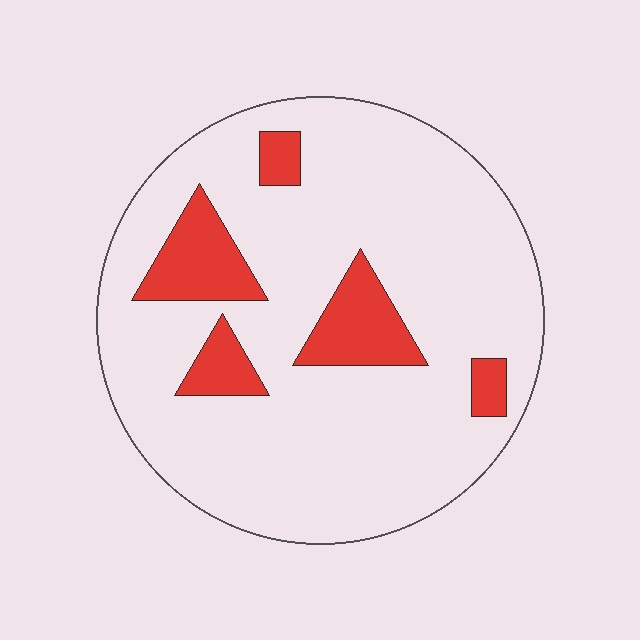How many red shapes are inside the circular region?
5.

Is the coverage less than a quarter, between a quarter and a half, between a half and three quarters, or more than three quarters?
Less than a quarter.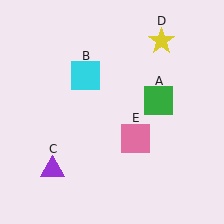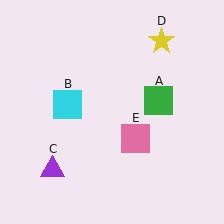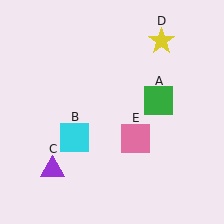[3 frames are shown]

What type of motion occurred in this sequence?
The cyan square (object B) rotated counterclockwise around the center of the scene.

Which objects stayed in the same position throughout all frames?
Green square (object A) and purple triangle (object C) and yellow star (object D) and pink square (object E) remained stationary.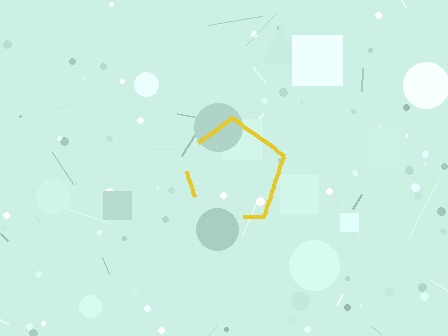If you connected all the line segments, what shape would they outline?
They would outline a pentagon.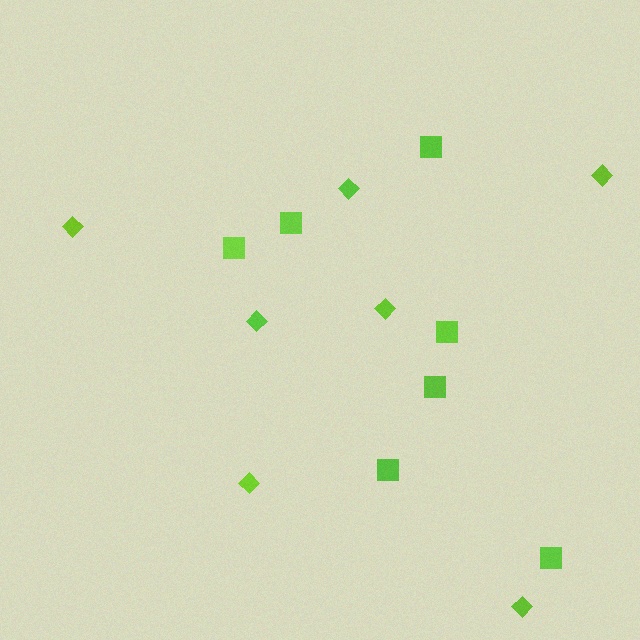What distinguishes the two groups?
There are 2 groups: one group of squares (7) and one group of diamonds (7).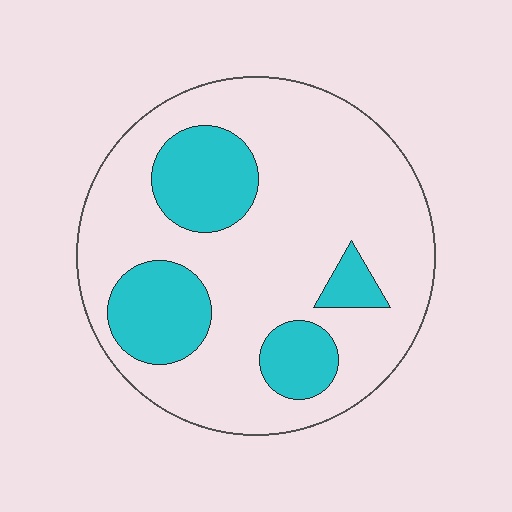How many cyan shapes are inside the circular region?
4.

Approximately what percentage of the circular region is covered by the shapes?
Approximately 25%.